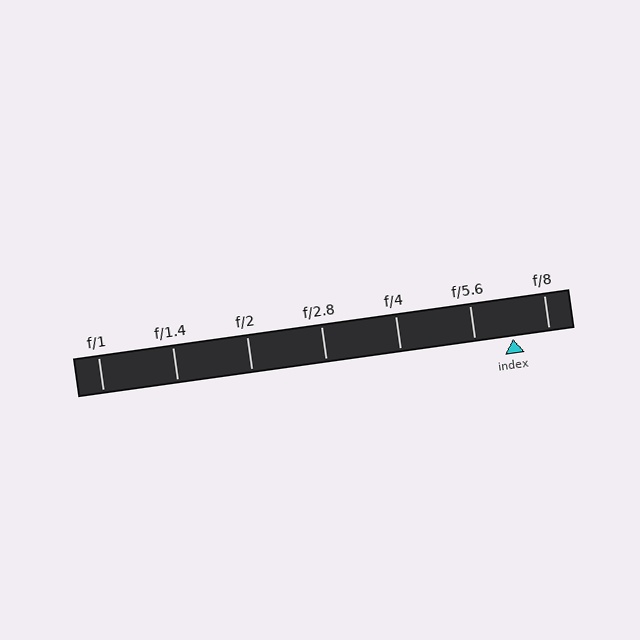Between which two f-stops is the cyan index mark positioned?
The index mark is between f/5.6 and f/8.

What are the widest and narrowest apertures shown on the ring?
The widest aperture shown is f/1 and the narrowest is f/8.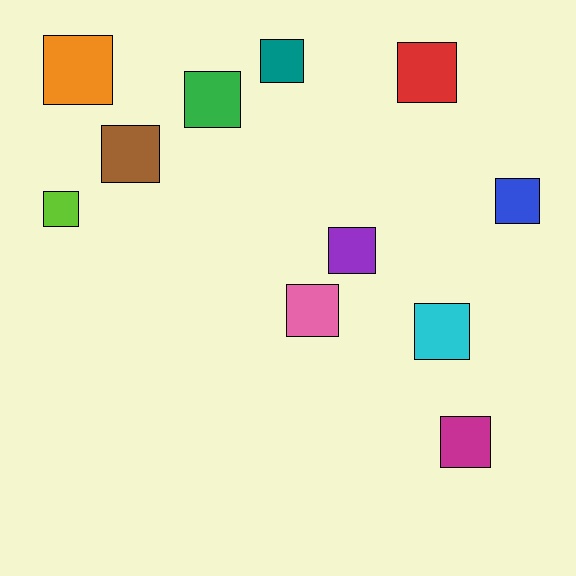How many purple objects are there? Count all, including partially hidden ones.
There is 1 purple object.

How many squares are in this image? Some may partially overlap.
There are 11 squares.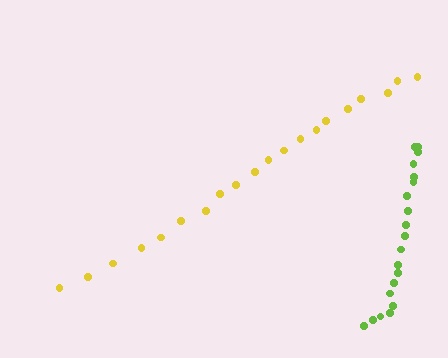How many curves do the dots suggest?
There are 2 distinct paths.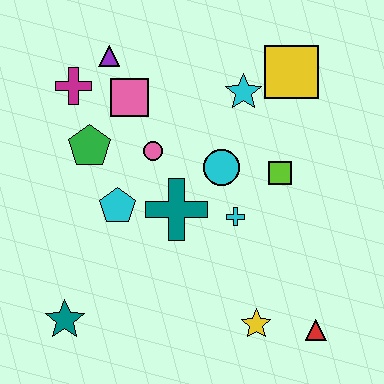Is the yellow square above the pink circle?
Yes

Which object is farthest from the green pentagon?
The red triangle is farthest from the green pentagon.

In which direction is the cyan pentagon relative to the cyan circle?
The cyan pentagon is to the left of the cyan circle.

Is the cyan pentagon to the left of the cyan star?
Yes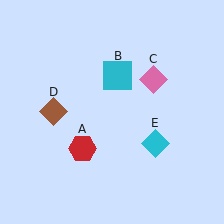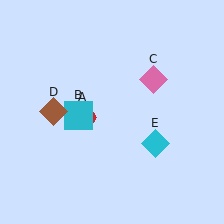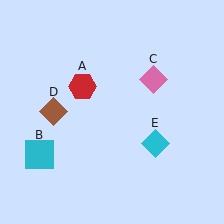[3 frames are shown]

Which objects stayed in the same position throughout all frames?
Pink diamond (object C) and brown diamond (object D) and cyan diamond (object E) remained stationary.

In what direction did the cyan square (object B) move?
The cyan square (object B) moved down and to the left.